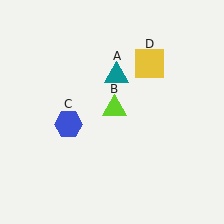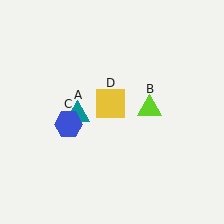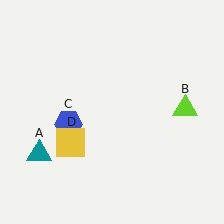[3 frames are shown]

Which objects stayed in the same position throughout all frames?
Blue hexagon (object C) remained stationary.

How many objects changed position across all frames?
3 objects changed position: teal triangle (object A), lime triangle (object B), yellow square (object D).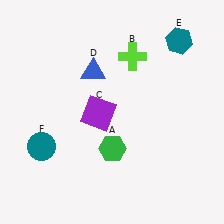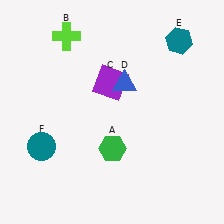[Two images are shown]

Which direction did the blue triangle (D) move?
The blue triangle (D) moved right.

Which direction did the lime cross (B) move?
The lime cross (B) moved left.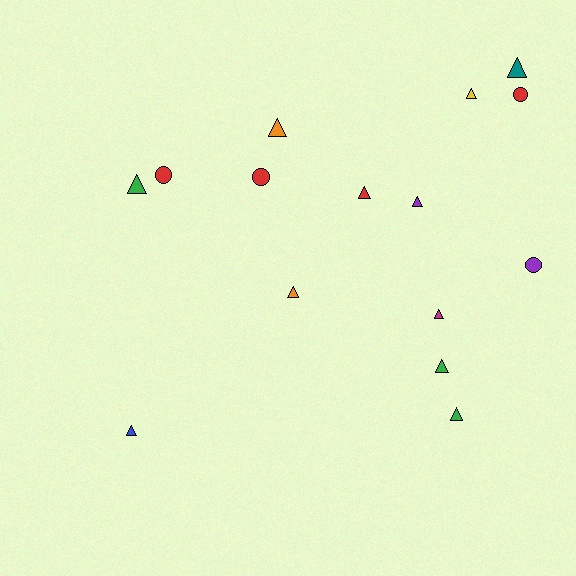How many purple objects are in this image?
There are 2 purple objects.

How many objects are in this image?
There are 15 objects.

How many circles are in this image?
There are 4 circles.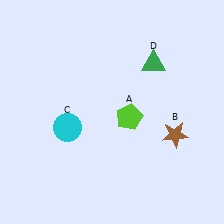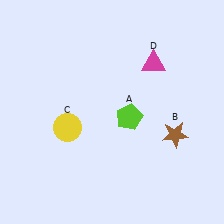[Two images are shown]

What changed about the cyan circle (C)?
In Image 1, C is cyan. In Image 2, it changed to yellow.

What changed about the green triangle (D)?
In Image 1, D is green. In Image 2, it changed to magenta.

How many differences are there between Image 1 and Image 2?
There are 2 differences between the two images.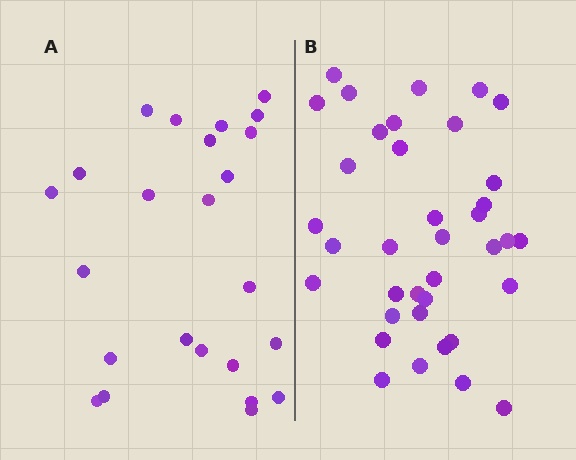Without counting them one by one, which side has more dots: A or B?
Region B (the right region) has more dots.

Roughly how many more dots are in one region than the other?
Region B has approximately 15 more dots than region A.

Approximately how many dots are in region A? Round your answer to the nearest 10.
About 20 dots. (The exact count is 24, which rounds to 20.)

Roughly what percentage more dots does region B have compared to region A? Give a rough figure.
About 55% more.